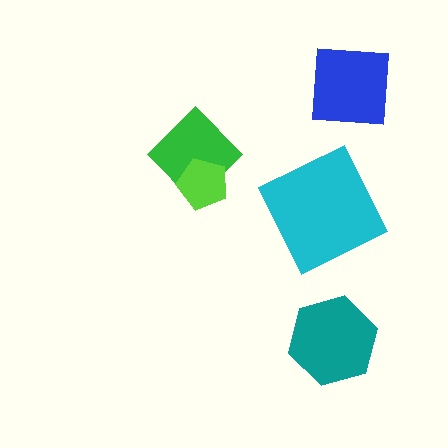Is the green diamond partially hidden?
Yes, it is partially covered by another shape.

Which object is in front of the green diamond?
The lime pentagon is in front of the green diamond.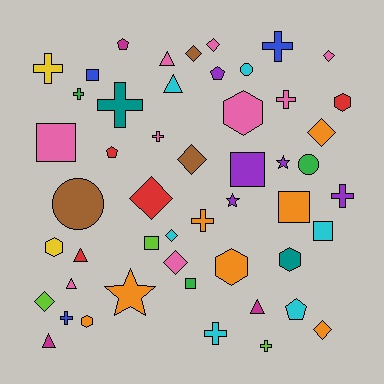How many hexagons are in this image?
There are 6 hexagons.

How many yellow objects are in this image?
There are 2 yellow objects.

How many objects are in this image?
There are 50 objects.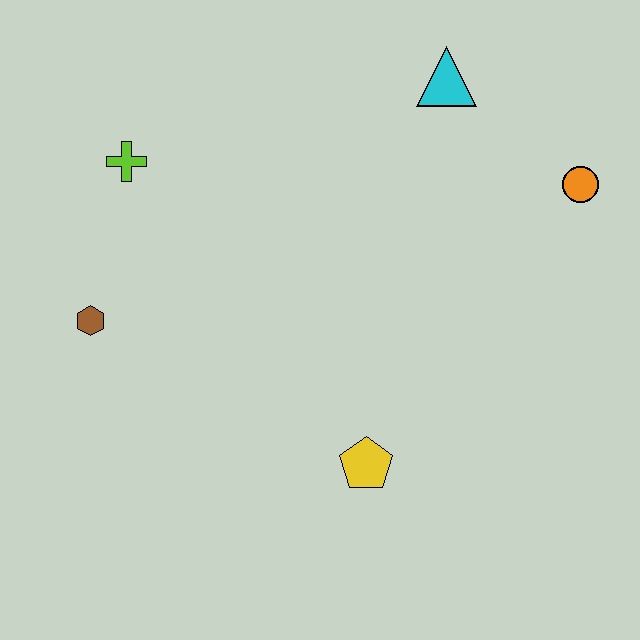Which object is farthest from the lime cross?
The orange circle is farthest from the lime cross.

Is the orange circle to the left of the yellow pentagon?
No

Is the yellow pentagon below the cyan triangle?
Yes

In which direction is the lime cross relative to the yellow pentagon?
The lime cross is above the yellow pentagon.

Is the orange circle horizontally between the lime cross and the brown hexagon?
No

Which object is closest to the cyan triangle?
The orange circle is closest to the cyan triangle.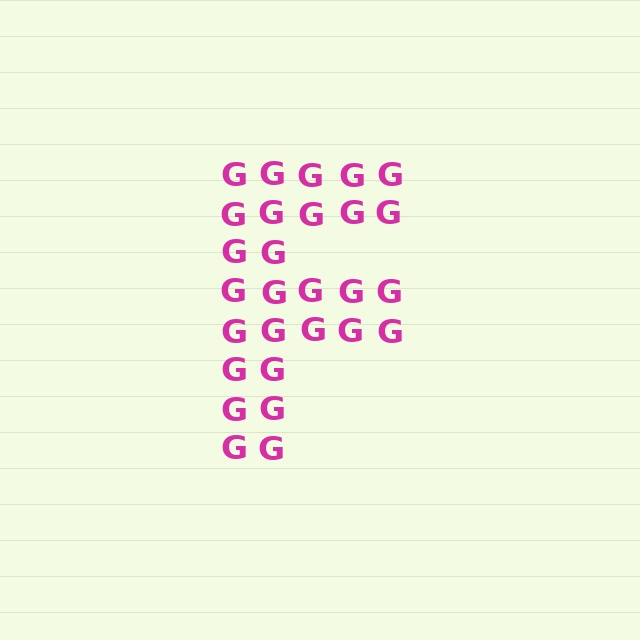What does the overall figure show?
The overall figure shows the letter F.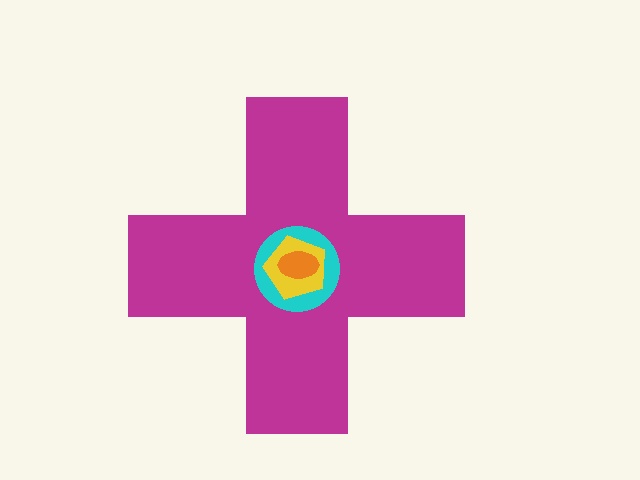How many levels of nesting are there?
4.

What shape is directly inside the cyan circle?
The yellow pentagon.